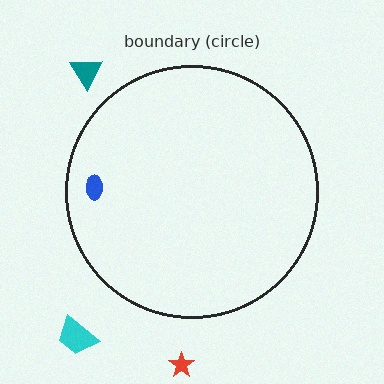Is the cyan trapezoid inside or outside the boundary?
Outside.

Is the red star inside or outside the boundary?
Outside.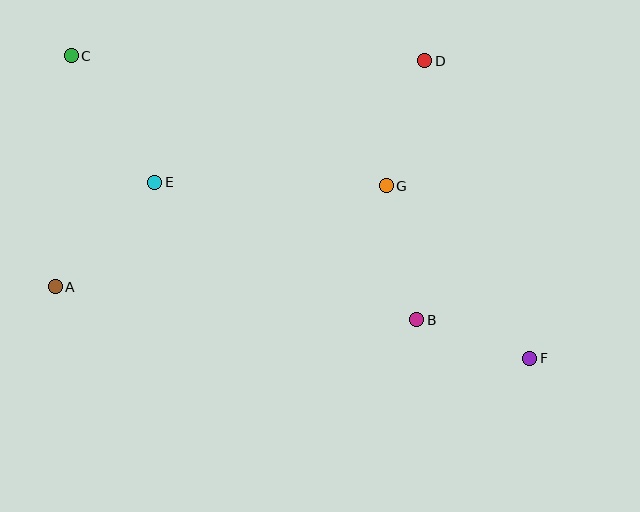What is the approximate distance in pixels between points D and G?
The distance between D and G is approximately 131 pixels.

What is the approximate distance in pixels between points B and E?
The distance between B and E is approximately 296 pixels.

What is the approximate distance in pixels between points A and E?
The distance between A and E is approximately 144 pixels.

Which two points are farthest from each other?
Points C and F are farthest from each other.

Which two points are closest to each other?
Points B and F are closest to each other.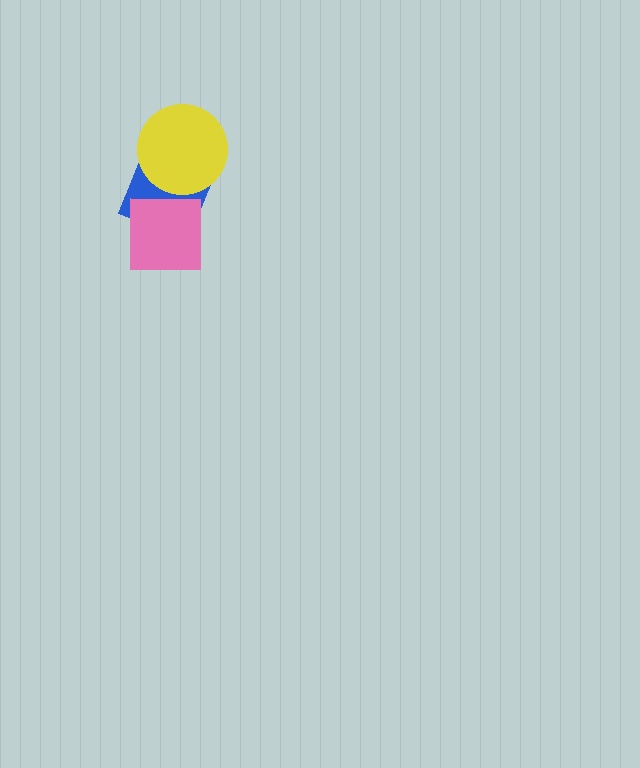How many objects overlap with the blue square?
2 objects overlap with the blue square.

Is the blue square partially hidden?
Yes, it is partially covered by another shape.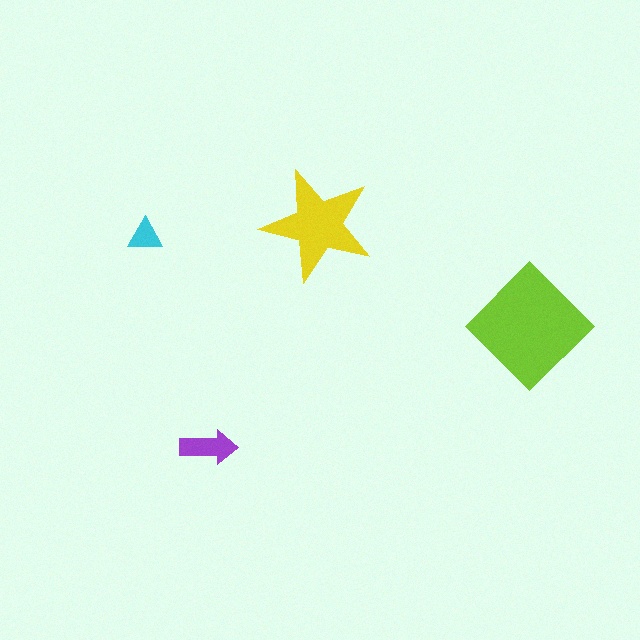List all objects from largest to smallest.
The lime diamond, the yellow star, the purple arrow, the cyan triangle.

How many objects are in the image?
There are 4 objects in the image.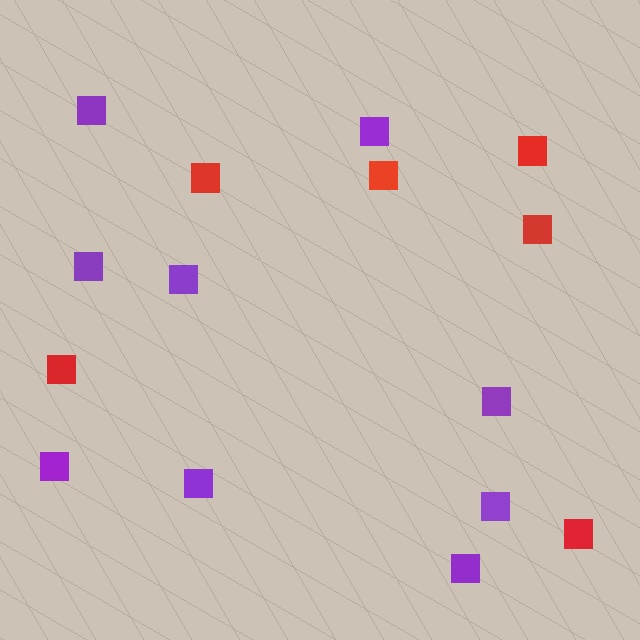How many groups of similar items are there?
There are 2 groups: one group of red squares (6) and one group of purple squares (9).